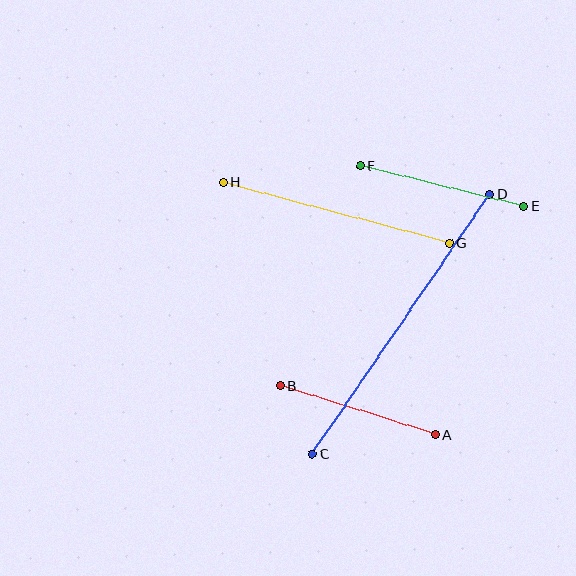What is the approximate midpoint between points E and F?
The midpoint is at approximately (443, 186) pixels.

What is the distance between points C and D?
The distance is approximately 315 pixels.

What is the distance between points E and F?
The distance is approximately 168 pixels.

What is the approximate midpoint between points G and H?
The midpoint is at approximately (336, 213) pixels.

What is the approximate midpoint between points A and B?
The midpoint is at approximately (358, 410) pixels.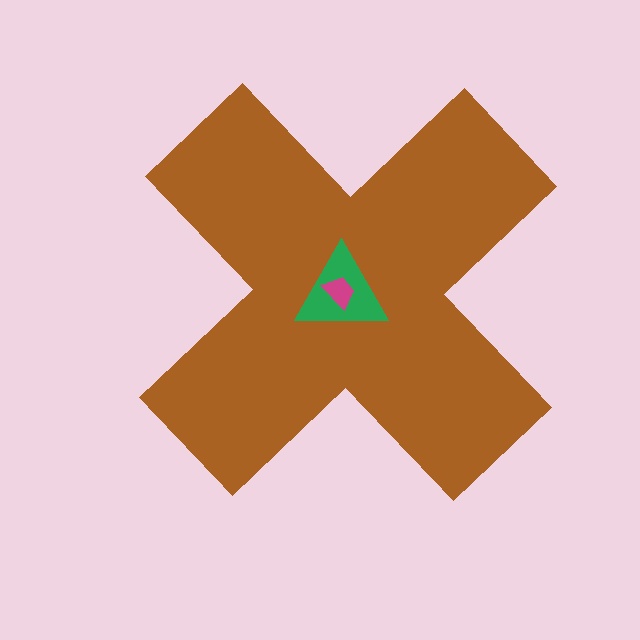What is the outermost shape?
The brown cross.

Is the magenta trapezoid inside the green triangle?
Yes.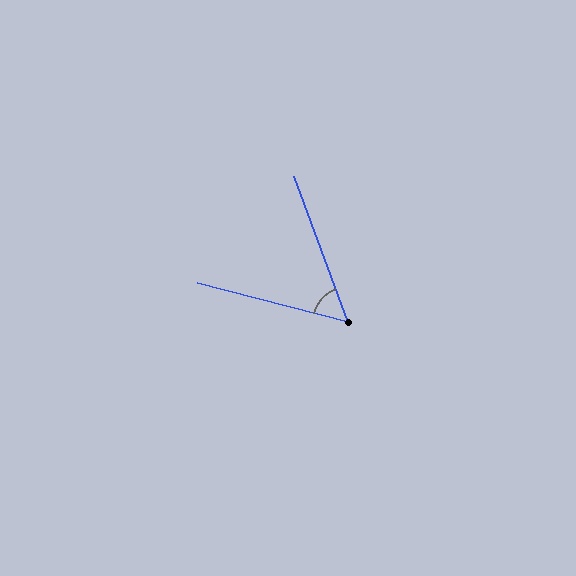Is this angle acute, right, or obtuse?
It is acute.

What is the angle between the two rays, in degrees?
Approximately 55 degrees.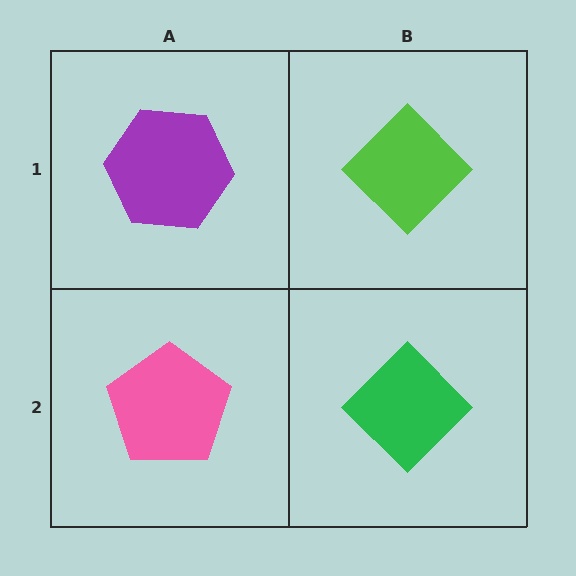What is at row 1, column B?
A lime diamond.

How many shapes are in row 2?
2 shapes.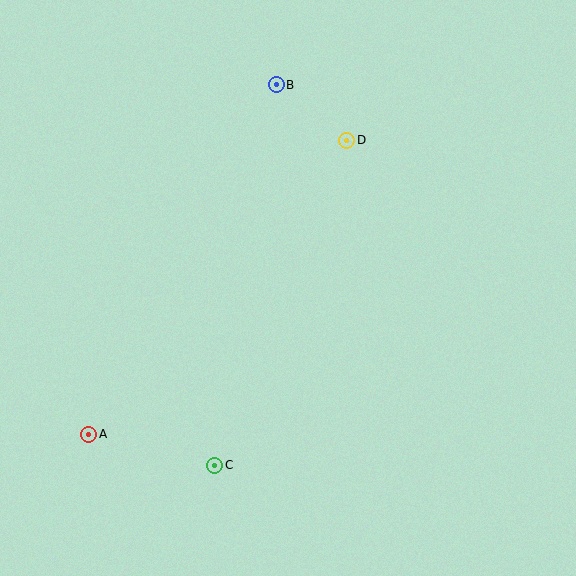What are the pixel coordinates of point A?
Point A is at (89, 434).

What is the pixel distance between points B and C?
The distance between B and C is 386 pixels.